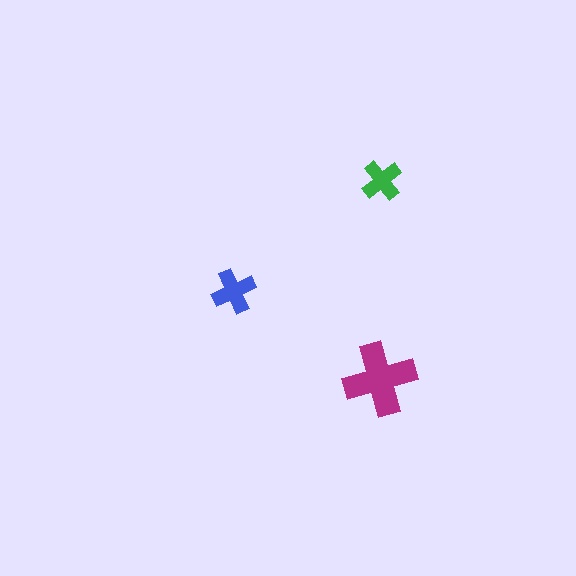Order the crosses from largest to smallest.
the magenta one, the blue one, the green one.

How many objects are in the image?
There are 3 objects in the image.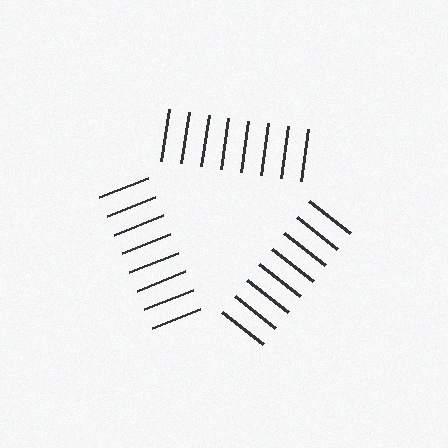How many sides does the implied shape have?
3 sides — the line-ends trace a triangle.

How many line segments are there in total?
24 — 8 along each of the 3 edges.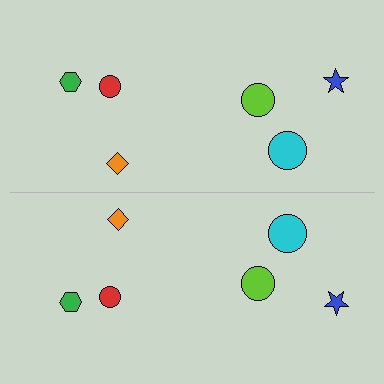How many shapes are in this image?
There are 12 shapes in this image.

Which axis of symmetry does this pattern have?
The pattern has a horizontal axis of symmetry running through the center of the image.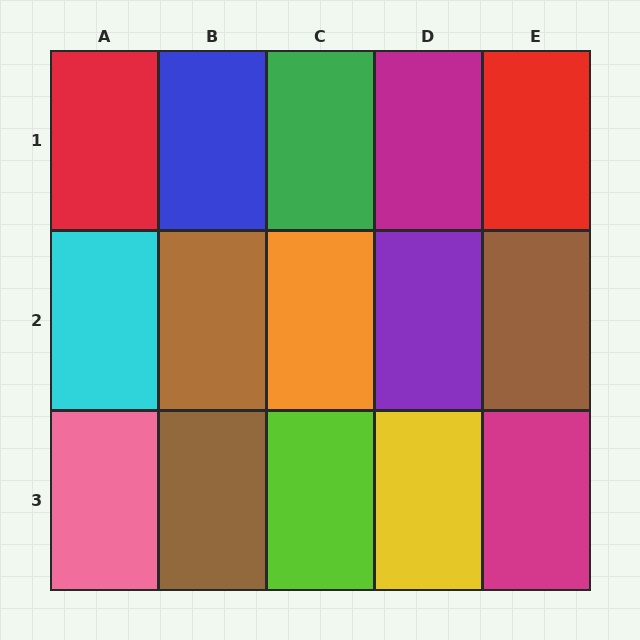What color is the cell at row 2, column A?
Cyan.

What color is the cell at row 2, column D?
Purple.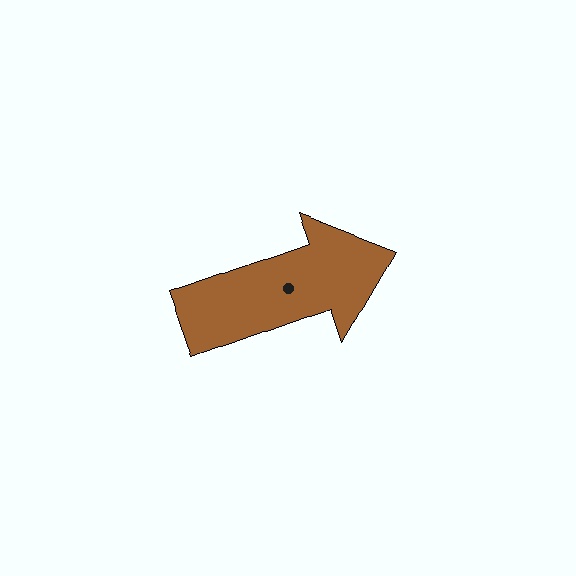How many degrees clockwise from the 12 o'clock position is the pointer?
Approximately 71 degrees.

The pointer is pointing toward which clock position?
Roughly 2 o'clock.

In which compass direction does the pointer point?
East.